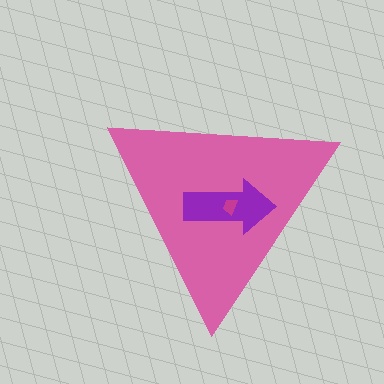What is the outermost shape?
The pink triangle.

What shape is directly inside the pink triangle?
The purple arrow.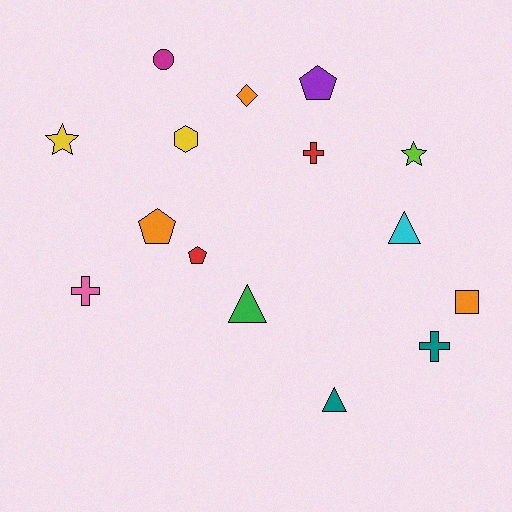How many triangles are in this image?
There are 3 triangles.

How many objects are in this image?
There are 15 objects.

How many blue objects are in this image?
There are no blue objects.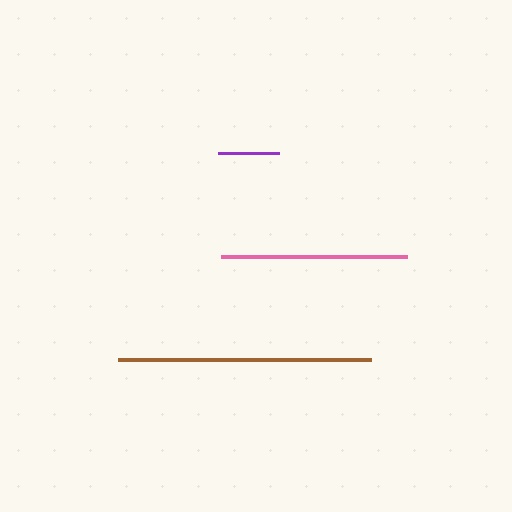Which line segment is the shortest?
The purple line is the shortest at approximately 61 pixels.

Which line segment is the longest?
The brown line is the longest at approximately 253 pixels.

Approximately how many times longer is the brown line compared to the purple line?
The brown line is approximately 4.2 times the length of the purple line.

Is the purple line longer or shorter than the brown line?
The brown line is longer than the purple line.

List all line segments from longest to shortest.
From longest to shortest: brown, pink, purple.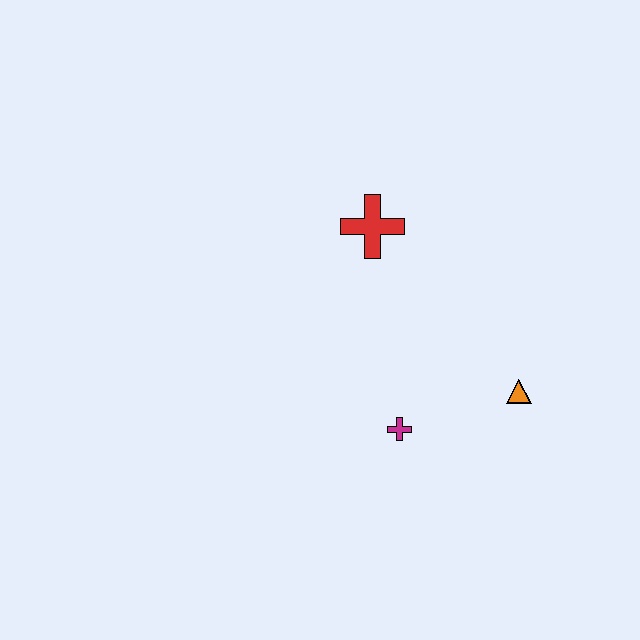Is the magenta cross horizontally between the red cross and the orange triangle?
Yes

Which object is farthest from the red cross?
The orange triangle is farthest from the red cross.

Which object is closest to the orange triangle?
The magenta cross is closest to the orange triangle.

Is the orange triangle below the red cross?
Yes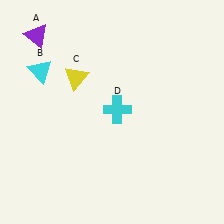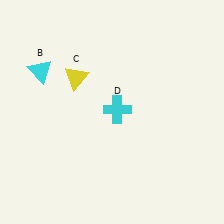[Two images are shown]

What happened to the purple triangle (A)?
The purple triangle (A) was removed in Image 2. It was in the top-left area of Image 1.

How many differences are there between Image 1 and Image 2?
There is 1 difference between the two images.